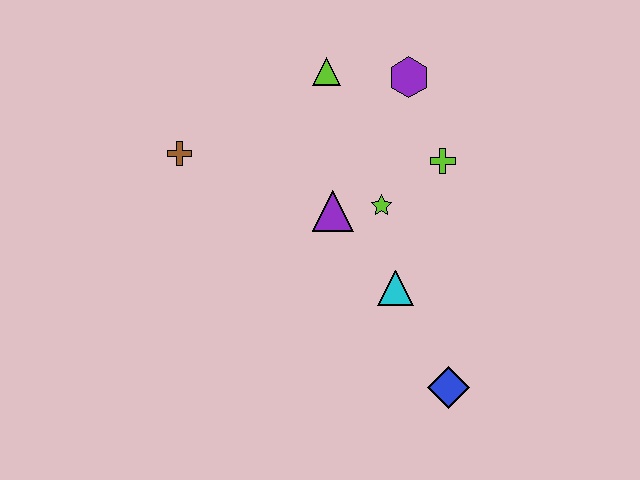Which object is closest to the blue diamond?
The cyan triangle is closest to the blue diamond.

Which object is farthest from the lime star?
The brown cross is farthest from the lime star.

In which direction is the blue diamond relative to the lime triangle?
The blue diamond is below the lime triangle.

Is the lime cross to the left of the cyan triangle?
No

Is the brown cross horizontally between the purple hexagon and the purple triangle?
No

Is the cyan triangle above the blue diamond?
Yes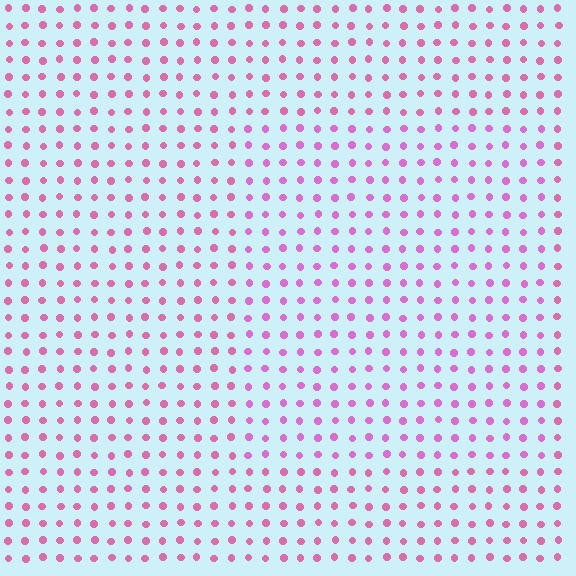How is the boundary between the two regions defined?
The boundary is defined purely by a slight shift in hue (about 21 degrees). Spacing, size, and orientation are identical on both sides.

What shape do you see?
I see a rectangle.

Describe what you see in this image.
The image is filled with small pink elements in a uniform arrangement. A rectangle-shaped region is visible where the elements are tinted to a slightly different hue, forming a subtle color boundary.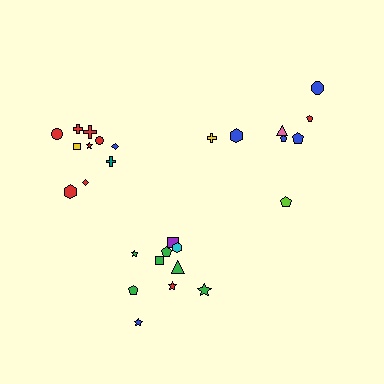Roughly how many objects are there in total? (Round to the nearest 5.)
Roughly 30 objects in total.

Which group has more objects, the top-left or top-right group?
The top-left group.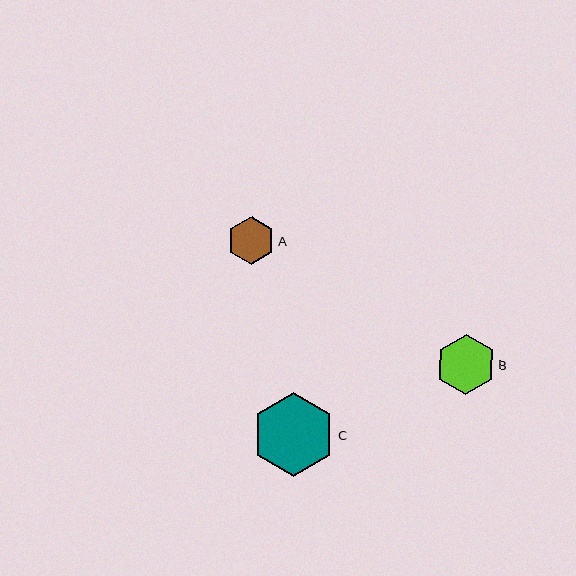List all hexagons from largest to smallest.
From largest to smallest: C, B, A.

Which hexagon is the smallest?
Hexagon A is the smallest with a size of approximately 48 pixels.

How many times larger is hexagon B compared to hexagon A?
Hexagon B is approximately 1.2 times the size of hexagon A.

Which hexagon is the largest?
Hexagon C is the largest with a size of approximately 84 pixels.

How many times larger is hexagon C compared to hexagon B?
Hexagon C is approximately 1.4 times the size of hexagon B.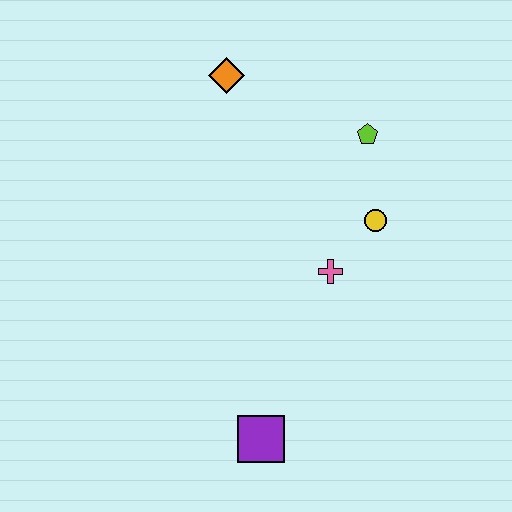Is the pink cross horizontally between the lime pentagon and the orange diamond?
Yes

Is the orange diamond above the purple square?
Yes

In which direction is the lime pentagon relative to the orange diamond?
The lime pentagon is to the right of the orange diamond.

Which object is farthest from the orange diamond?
The purple square is farthest from the orange diamond.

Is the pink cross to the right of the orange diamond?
Yes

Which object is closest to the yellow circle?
The pink cross is closest to the yellow circle.